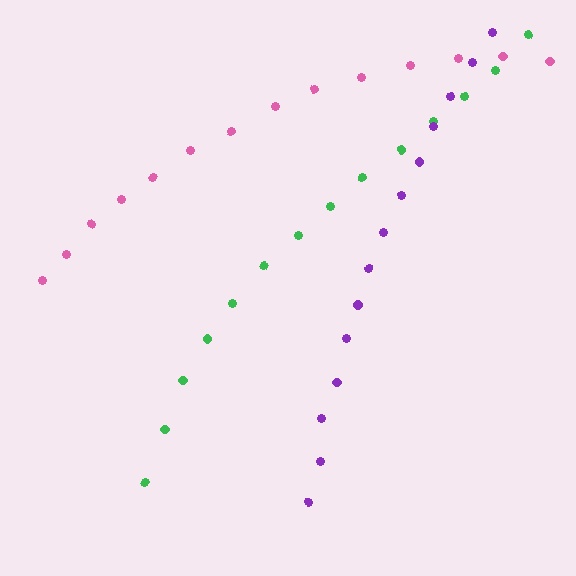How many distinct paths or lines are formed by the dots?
There are 3 distinct paths.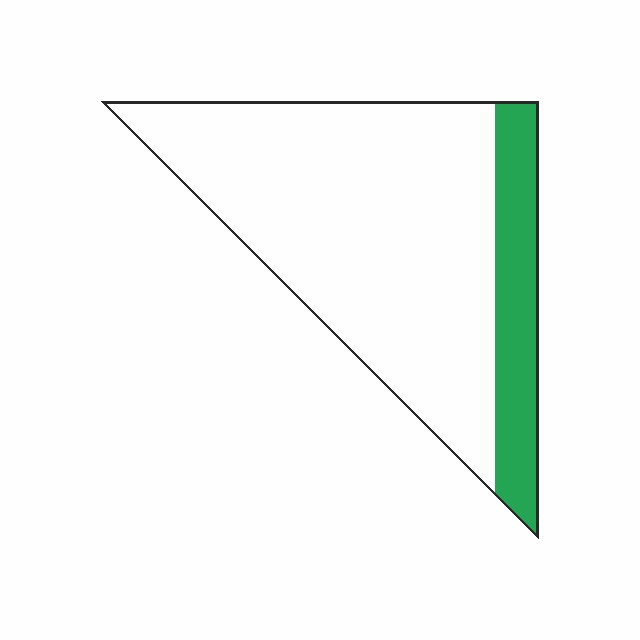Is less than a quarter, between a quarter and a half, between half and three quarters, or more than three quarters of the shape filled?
Less than a quarter.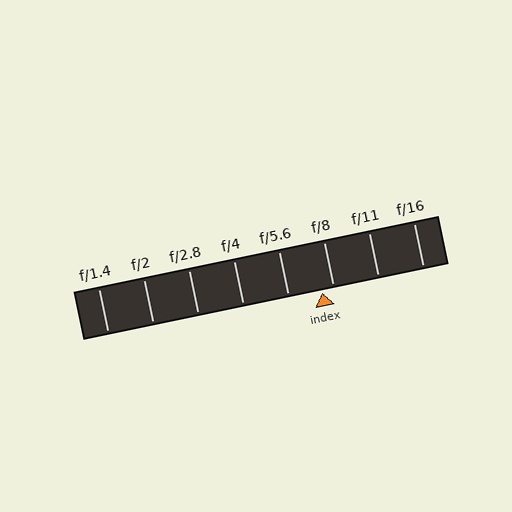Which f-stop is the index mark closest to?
The index mark is closest to f/8.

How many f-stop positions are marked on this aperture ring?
There are 8 f-stop positions marked.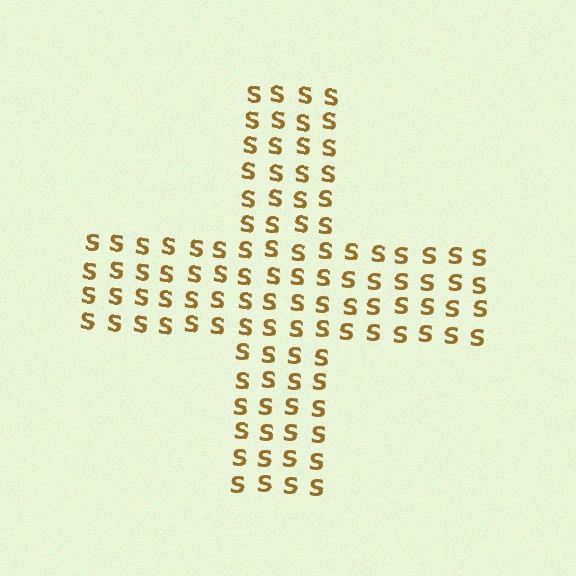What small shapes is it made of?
It is made of small letter S's.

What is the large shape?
The large shape is a cross.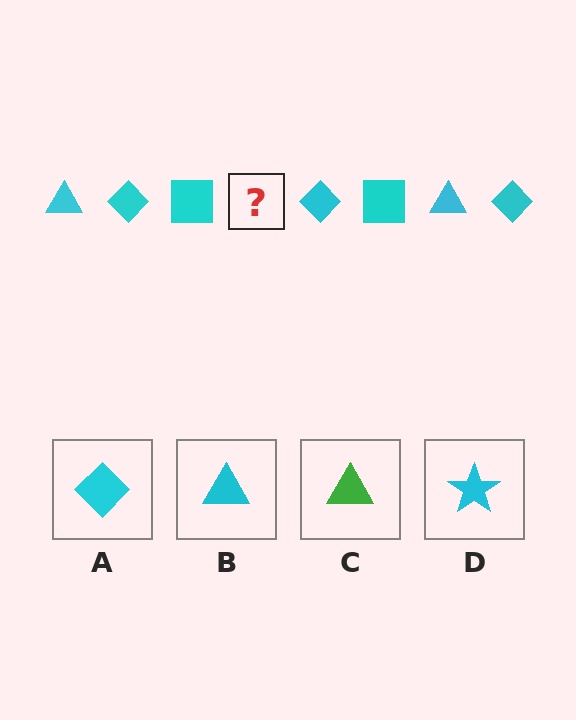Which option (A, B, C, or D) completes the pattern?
B.